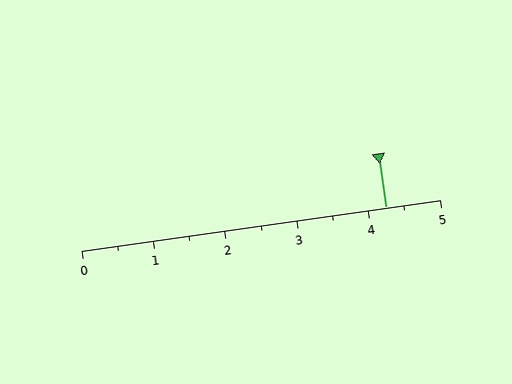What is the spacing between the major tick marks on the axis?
The major ticks are spaced 1 apart.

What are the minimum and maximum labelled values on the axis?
The axis runs from 0 to 5.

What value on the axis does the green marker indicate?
The marker indicates approximately 4.2.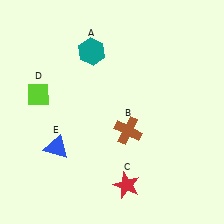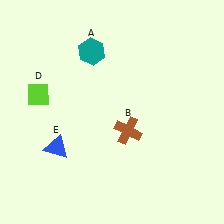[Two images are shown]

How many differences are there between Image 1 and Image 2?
There is 1 difference between the two images.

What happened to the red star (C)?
The red star (C) was removed in Image 2. It was in the bottom-right area of Image 1.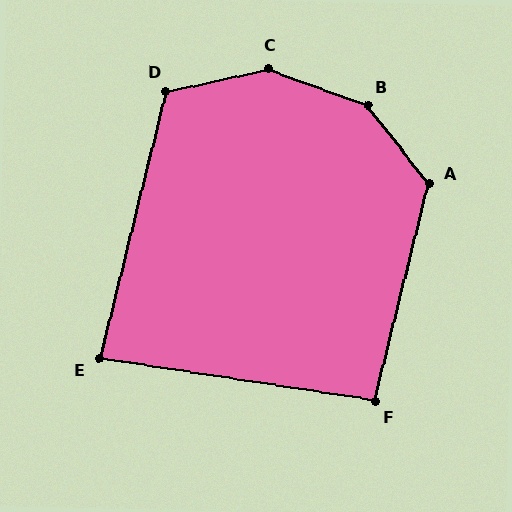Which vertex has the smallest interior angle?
E, at approximately 85 degrees.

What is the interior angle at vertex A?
Approximately 128 degrees (obtuse).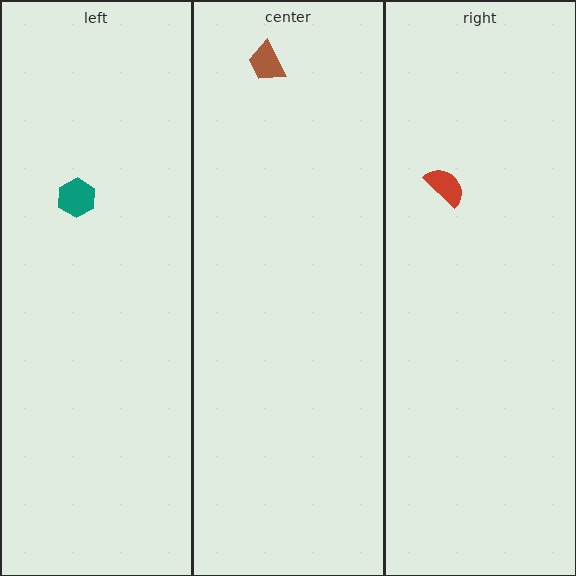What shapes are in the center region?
The brown trapezoid.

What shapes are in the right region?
The red semicircle.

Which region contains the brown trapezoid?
The center region.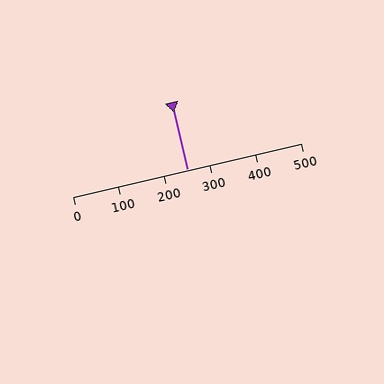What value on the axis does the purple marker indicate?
The marker indicates approximately 250.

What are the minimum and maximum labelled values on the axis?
The axis runs from 0 to 500.